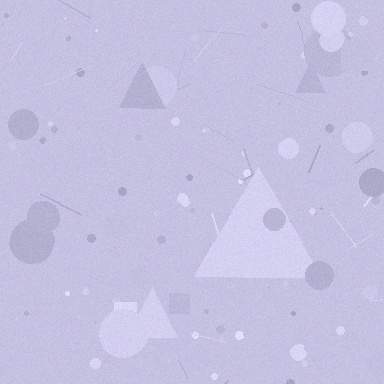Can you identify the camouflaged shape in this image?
The camouflaged shape is a triangle.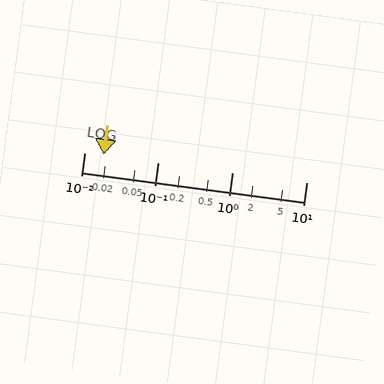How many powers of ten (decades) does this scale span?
The scale spans 3 decades, from 0.01 to 10.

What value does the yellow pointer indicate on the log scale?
The pointer indicates approximately 0.018.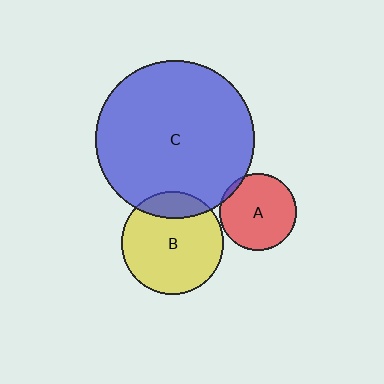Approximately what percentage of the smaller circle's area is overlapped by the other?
Approximately 5%.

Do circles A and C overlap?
Yes.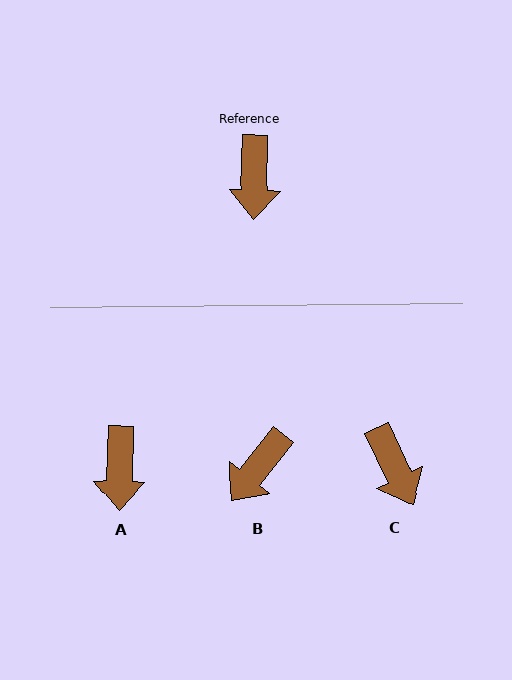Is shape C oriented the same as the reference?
No, it is off by about 27 degrees.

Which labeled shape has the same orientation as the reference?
A.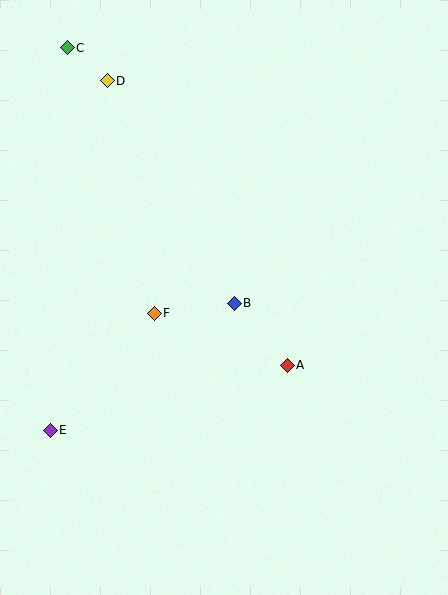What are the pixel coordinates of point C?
Point C is at (67, 48).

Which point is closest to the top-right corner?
Point D is closest to the top-right corner.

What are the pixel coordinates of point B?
Point B is at (234, 303).